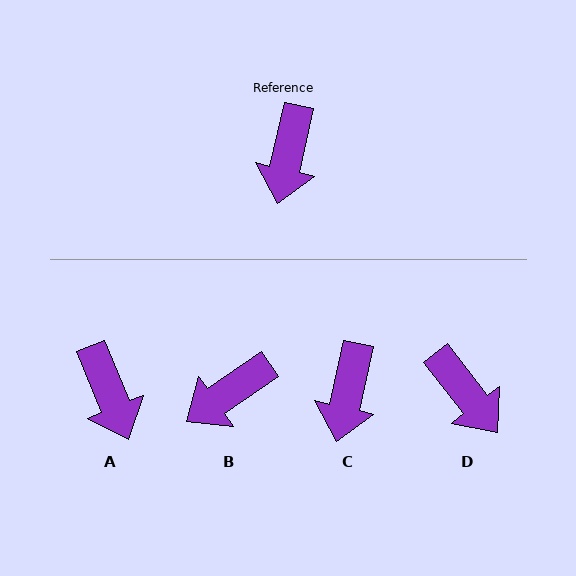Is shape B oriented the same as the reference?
No, it is off by about 43 degrees.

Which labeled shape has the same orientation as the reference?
C.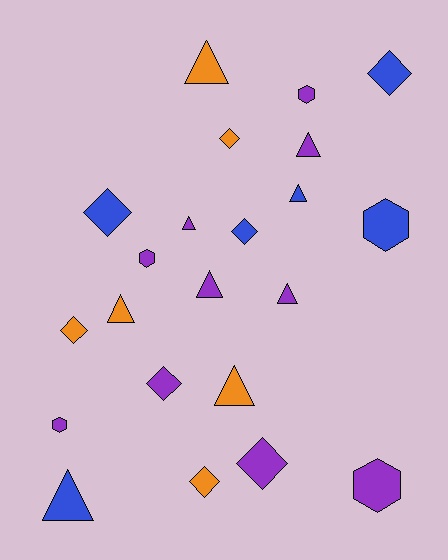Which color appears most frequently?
Purple, with 10 objects.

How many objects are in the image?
There are 22 objects.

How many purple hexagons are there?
There are 4 purple hexagons.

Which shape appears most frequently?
Triangle, with 9 objects.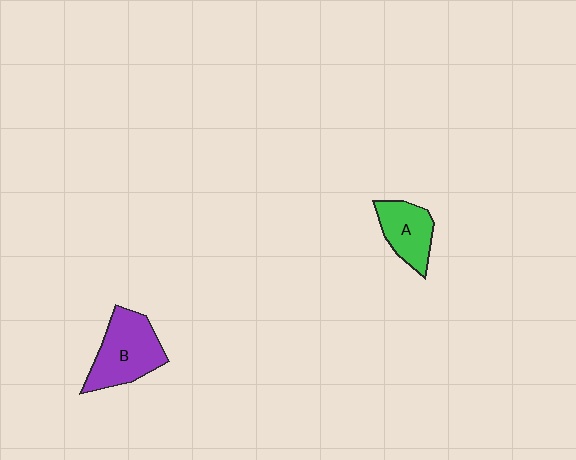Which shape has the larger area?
Shape B (purple).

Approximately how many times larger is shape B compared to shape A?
Approximately 1.5 times.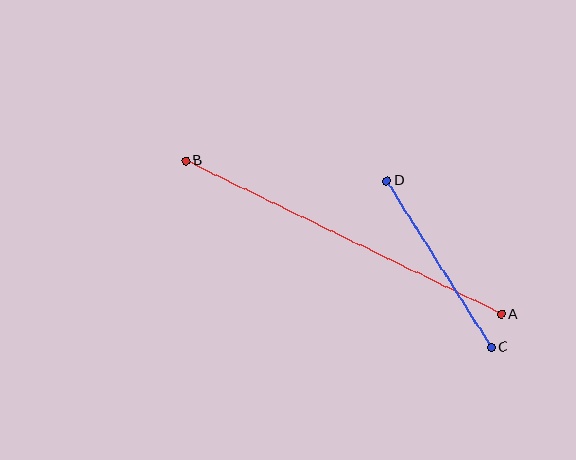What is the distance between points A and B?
The distance is approximately 351 pixels.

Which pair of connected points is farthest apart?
Points A and B are farthest apart.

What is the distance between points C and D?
The distance is approximately 196 pixels.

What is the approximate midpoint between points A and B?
The midpoint is at approximately (344, 238) pixels.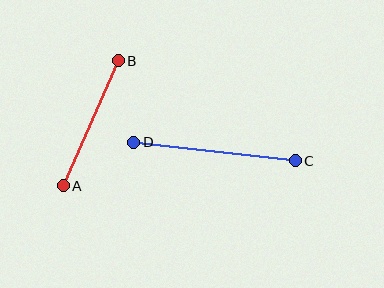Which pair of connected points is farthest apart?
Points C and D are farthest apart.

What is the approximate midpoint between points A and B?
The midpoint is at approximately (91, 123) pixels.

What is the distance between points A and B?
The distance is approximately 137 pixels.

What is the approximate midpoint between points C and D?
The midpoint is at approximately (215, 151) pixels.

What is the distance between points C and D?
The distance is approximately 162 pixels.